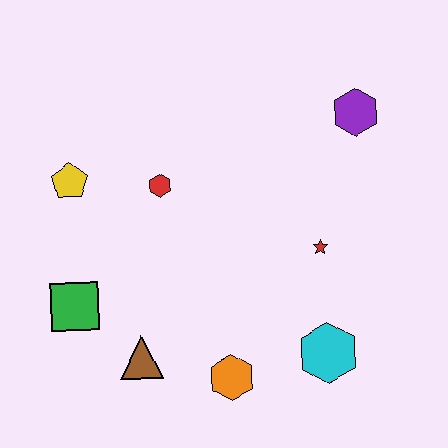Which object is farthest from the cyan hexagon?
The yellow pentagon is farthest from the cyan hexagon.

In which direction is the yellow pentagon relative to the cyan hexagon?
The yellow pentagon is to the left of the cyan hexagon.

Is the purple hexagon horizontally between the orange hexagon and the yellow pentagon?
No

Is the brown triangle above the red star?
No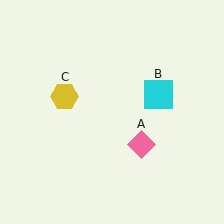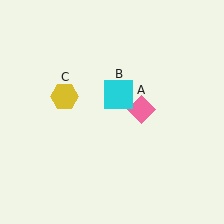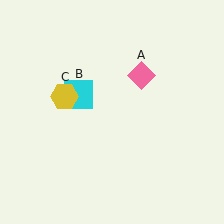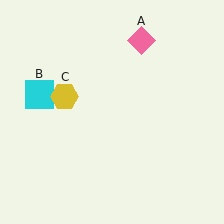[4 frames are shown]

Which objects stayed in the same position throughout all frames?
Yellow hexagon (object C) remained stationary.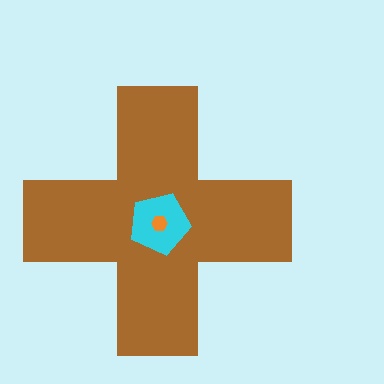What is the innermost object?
The orange hexagon.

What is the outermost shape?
The brown cross.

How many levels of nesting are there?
3.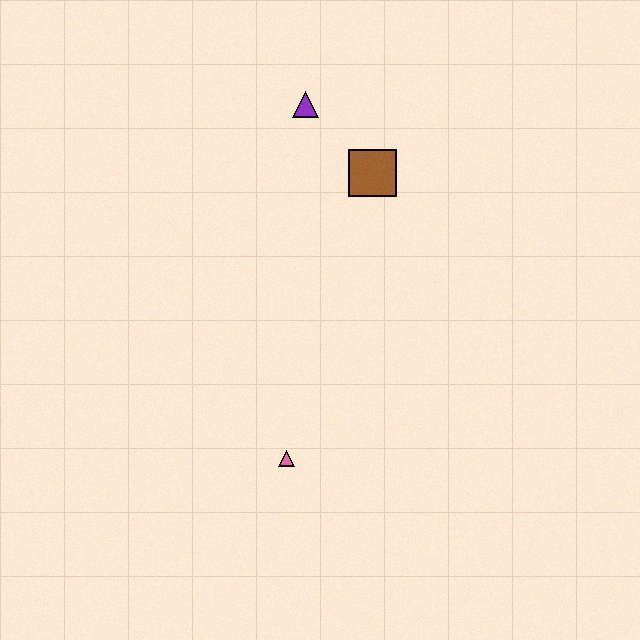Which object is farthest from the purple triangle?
The pink triangle is farthest from the purple triangle.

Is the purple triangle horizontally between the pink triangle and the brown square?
Yes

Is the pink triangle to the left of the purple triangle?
Yes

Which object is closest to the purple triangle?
The brown square is closest to the purple triangle.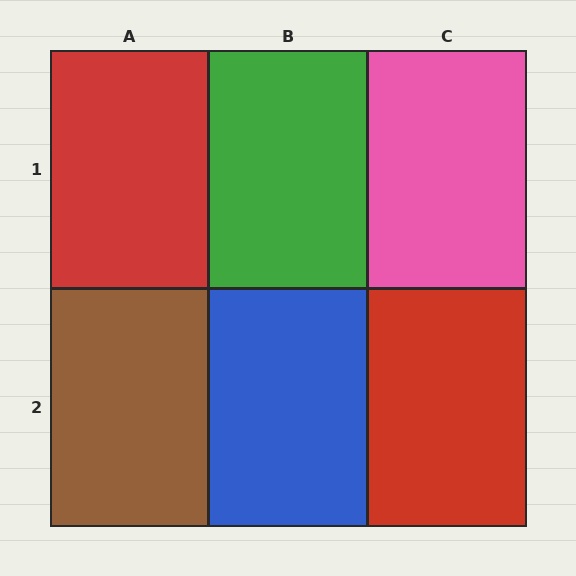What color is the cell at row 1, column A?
Red.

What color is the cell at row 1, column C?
Pink.